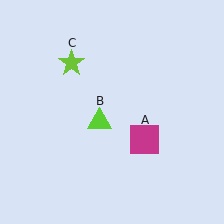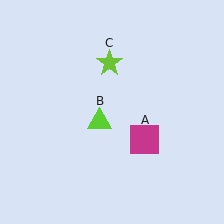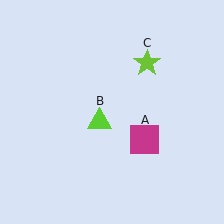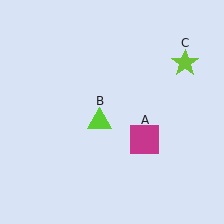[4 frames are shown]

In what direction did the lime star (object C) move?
The lime star (object C) moved right.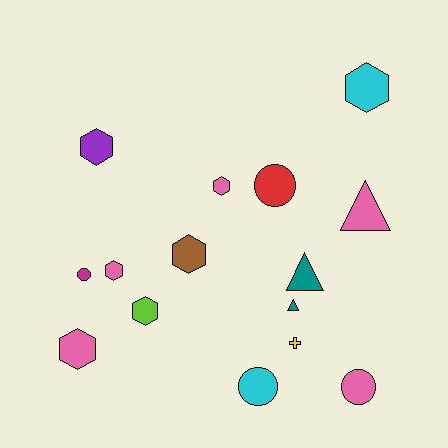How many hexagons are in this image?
There are 7 hexagons.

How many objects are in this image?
There are 15 objects.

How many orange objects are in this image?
There are no orange objects.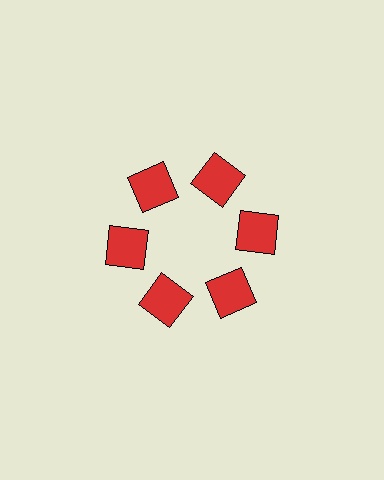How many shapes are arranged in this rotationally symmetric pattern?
There are 6 shapes, arranged in 6 groups of 1.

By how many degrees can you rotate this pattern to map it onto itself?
The pattern maps onto itself every 60 degrees of rotation.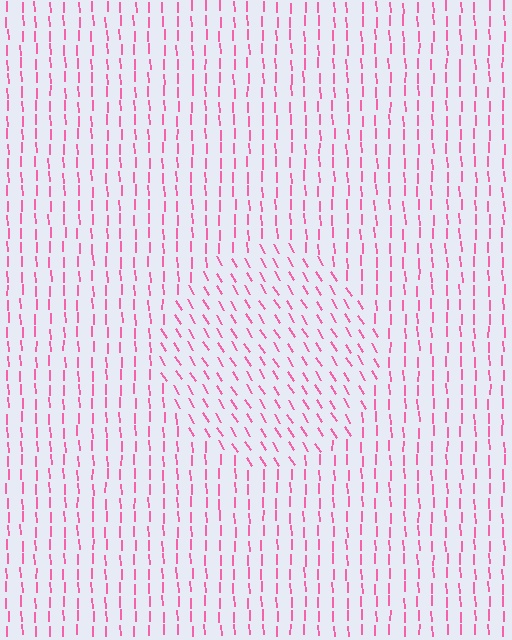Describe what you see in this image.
The image is filled with small pink line segments. A circle region in the image has lines oriented differently from the surrounding lines, creating a visible texture boundary.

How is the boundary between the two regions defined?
The boundary is defined purely by a change in line orientation (approximately 30 degrees difference). All lines are the same color and thickness.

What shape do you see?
I see a circle.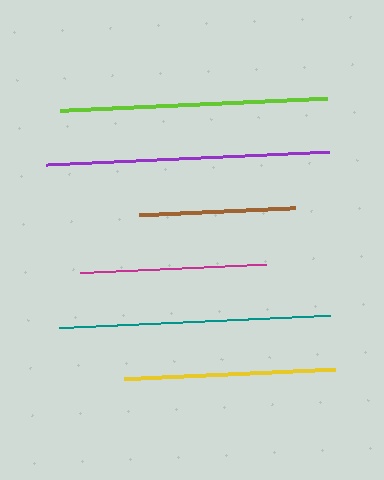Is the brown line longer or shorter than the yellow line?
The yellow line is longer than the brown line.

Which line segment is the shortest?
The brown line is the shortest at approximately 155 pixels.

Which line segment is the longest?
The purple line is the longest at approximately 284 pixels.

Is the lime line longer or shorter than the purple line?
The purple line is longer than the lime line.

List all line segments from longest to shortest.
From longest to shortest: purple, teal, lime, yellow, magenta, brown.